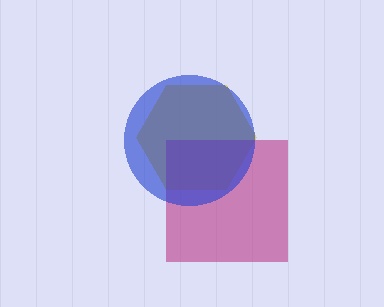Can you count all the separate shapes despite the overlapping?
Yes, there are 3 separate shapes.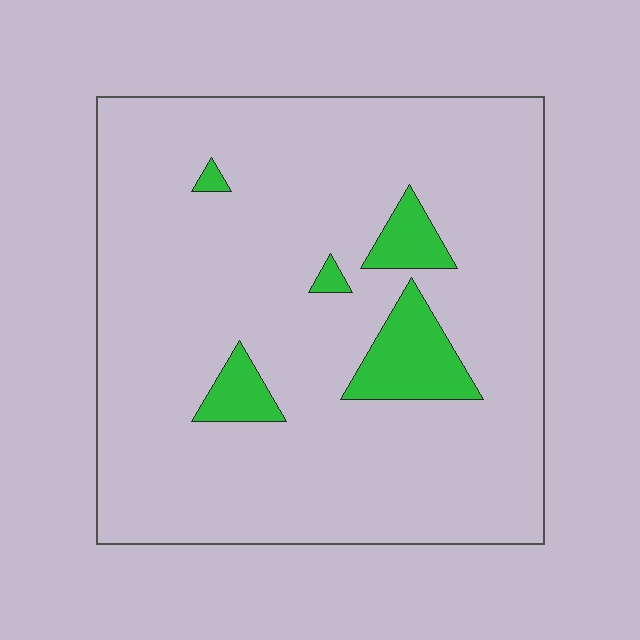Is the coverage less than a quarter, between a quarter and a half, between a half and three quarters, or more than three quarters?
Less than a quarter.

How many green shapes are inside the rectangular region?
5.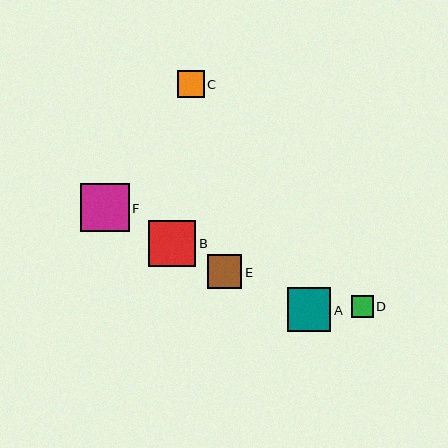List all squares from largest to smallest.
From largest to smallest: F, B, A, E, C, D.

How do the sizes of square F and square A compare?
Square F and square A are approximately the same size.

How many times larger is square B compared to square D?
Square B is approximately 2.1 times the size of square D.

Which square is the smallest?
Square D is the smallest with a size of approximately 22 pixels.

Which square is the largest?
Square F is the largest with a size of approximately 48 pixels.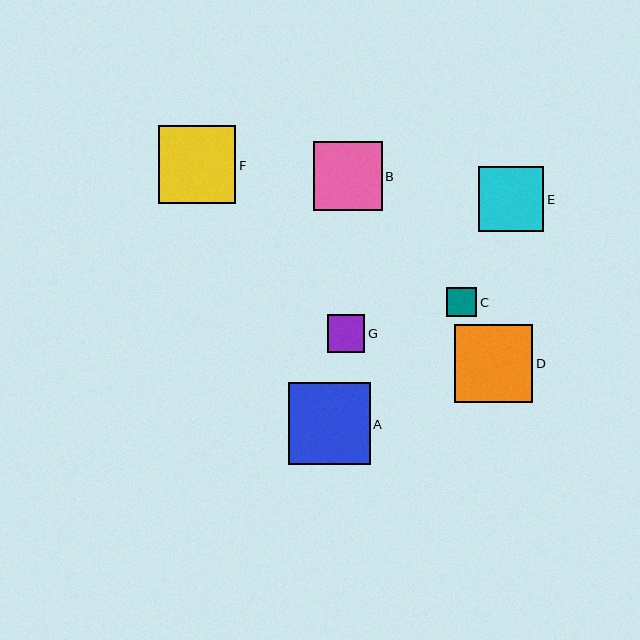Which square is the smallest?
Square C is the smallest with a size of approximately 30 pixels.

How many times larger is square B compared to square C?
Square B is approximately 2.3 times the size of square C.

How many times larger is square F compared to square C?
Square F is approximately 2.6 times the size of square C.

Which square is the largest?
Square A is the largest with a size of approximately 82 pixels.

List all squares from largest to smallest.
From largest to smallest: A, F, D, B, E, G, C.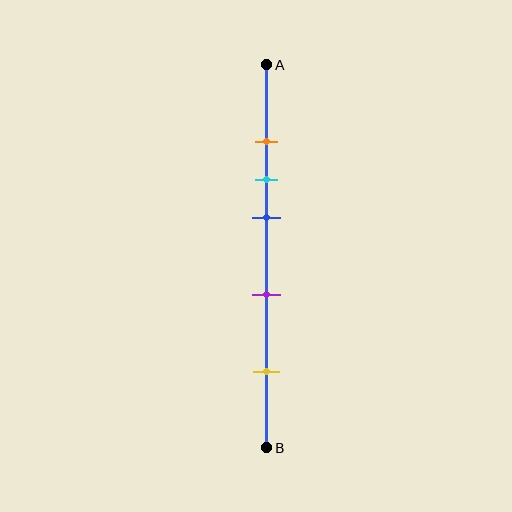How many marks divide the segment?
There are 5 marks dividing the segment.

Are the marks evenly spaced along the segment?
No, the marks are not evenly spaced.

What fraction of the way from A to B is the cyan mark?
The cyan mark is approximately 30% (0.3) of the way from A to B.